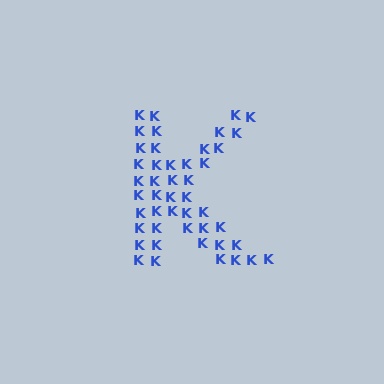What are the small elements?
The small elements are letter K's.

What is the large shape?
The large shape is the letter K.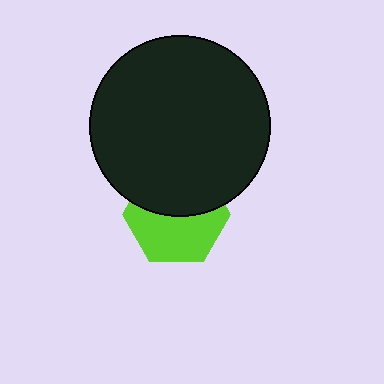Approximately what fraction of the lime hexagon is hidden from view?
Roughly 47% of the lime hexagon is hidden behind the black circle.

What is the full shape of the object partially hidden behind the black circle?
The partially hidden object is a lime hexagon.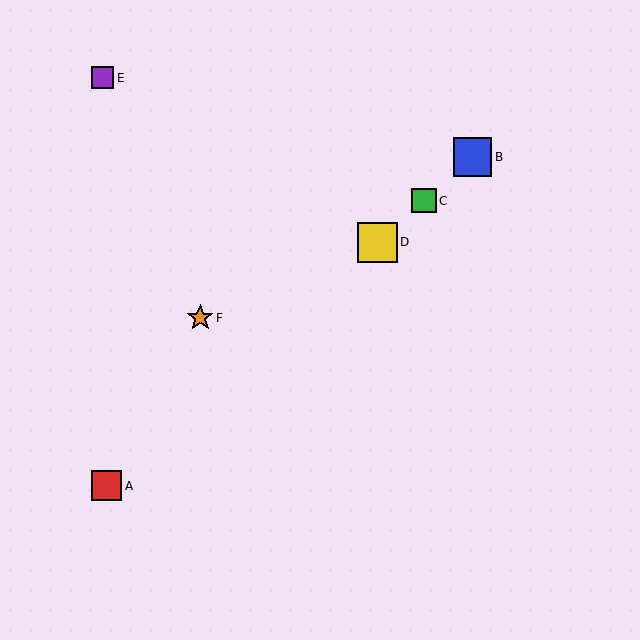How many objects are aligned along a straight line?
4 objects (A, B, C, D) are aligned along a straight line.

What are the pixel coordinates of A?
Object A is at (107, 486).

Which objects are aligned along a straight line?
Objects A, B, C, D are aligned along a straight line.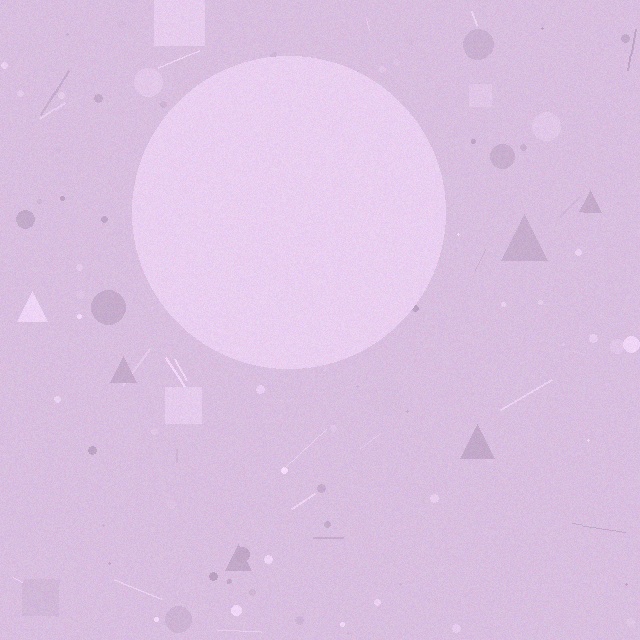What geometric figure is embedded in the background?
A circle is embedded in the background.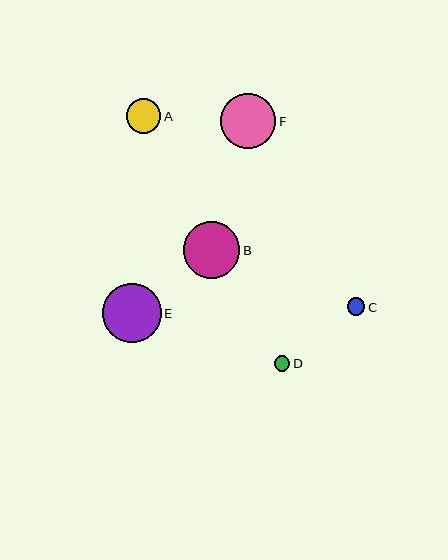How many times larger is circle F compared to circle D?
Circle F is approximately 3.6 times the size of circle D.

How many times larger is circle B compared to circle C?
Circle B is approximately 3.3 times the size of circle C.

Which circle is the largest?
Circle E is the largest with a size of approximately 59 pixels.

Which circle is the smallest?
Circle D is the smallest with a size of approximately 15 pixels.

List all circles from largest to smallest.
From largest to smallest: E, B, F, A, C, D.